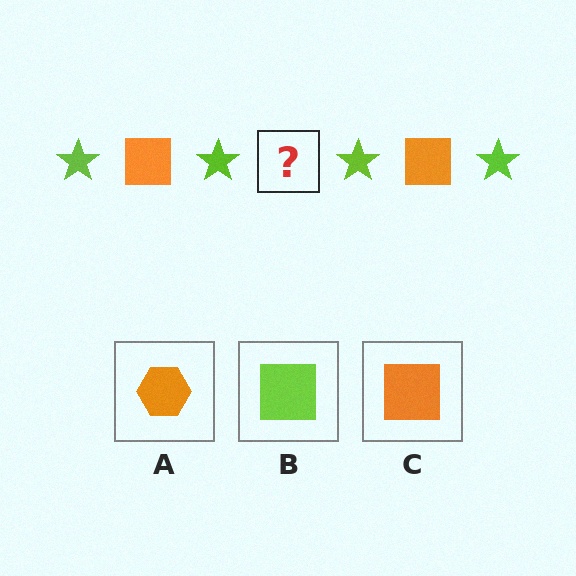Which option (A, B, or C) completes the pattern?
C.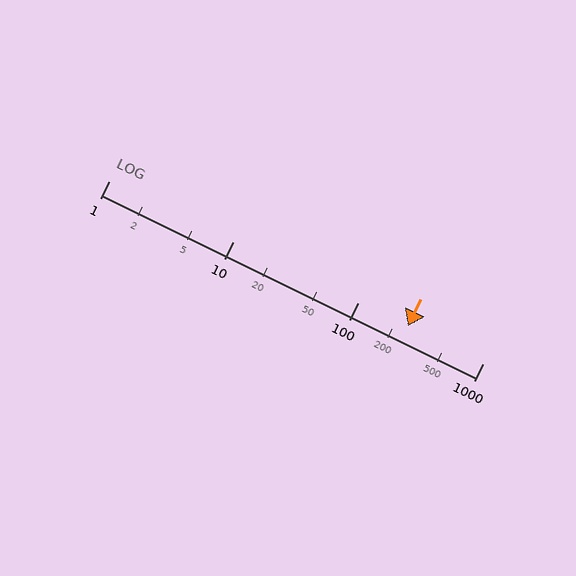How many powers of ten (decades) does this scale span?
The scale spans 3 decades, from 1 to 1000.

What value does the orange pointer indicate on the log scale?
The pointer indicates approximately 250.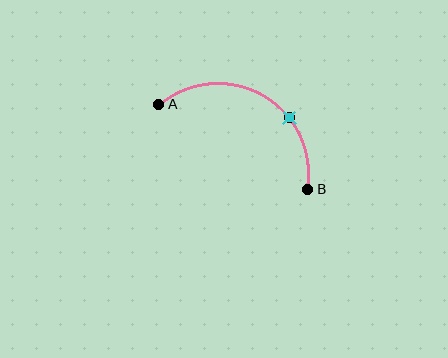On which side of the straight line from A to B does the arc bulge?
The arc bulges above the straight line connecting A and B.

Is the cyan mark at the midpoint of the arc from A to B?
No. The cyan mark lies on the arc but is closer to endpoint B. The arc midpoint would be at the point on the curve equidistant along the arc from both A and B.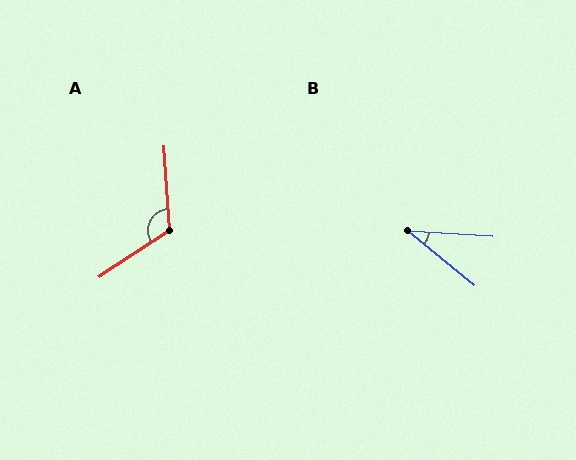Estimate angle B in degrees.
Approximately 36 degrees.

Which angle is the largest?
A, at approximately 120 degrees.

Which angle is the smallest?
B, at approximately 36 degrees.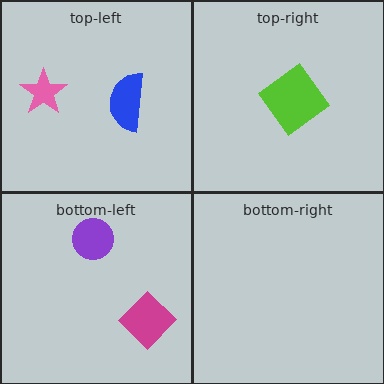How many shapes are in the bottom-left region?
2.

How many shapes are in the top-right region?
1.